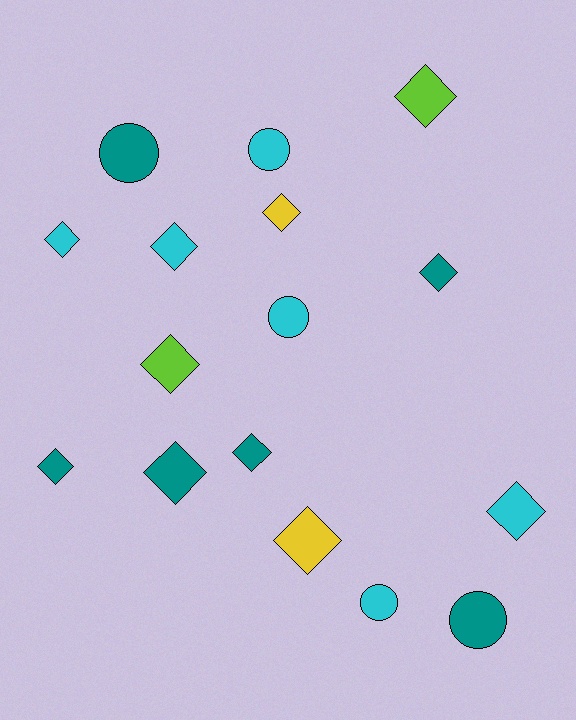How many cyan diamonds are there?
There are 3 cyan diamonds.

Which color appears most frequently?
Teal, with 6 objects.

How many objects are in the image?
There are 16 objects.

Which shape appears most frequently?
Diamond, with 11 objects.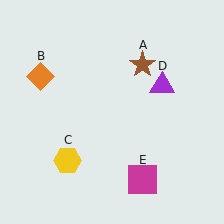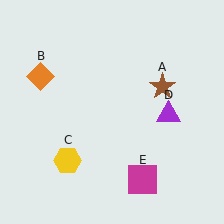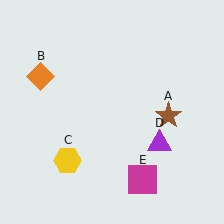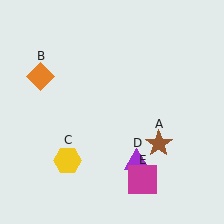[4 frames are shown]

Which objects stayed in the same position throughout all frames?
Orange diamond (object B) and yellow hexagon (object C) and magenta square (object E) remained stationary.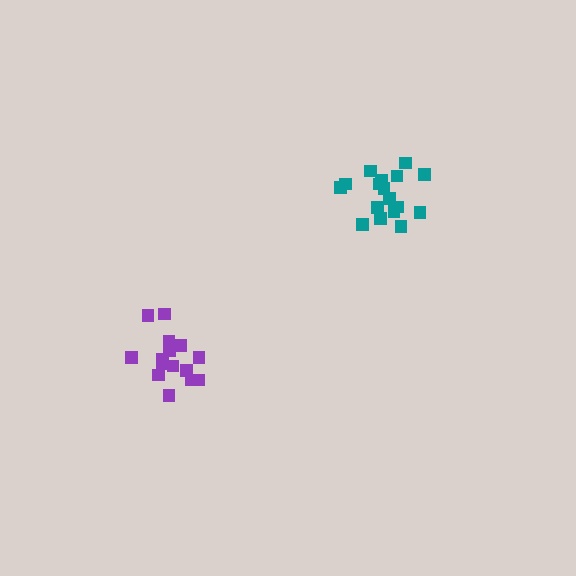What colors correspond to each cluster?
The clusters are colored: teal, purple.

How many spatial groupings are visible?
There are 2 spatial groupings.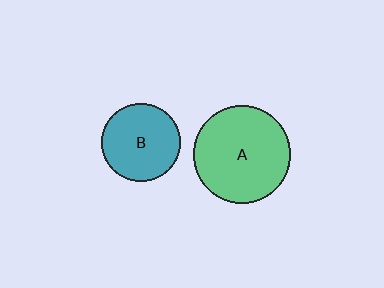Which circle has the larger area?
Circle A (green).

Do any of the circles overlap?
No, none of the circles overlap.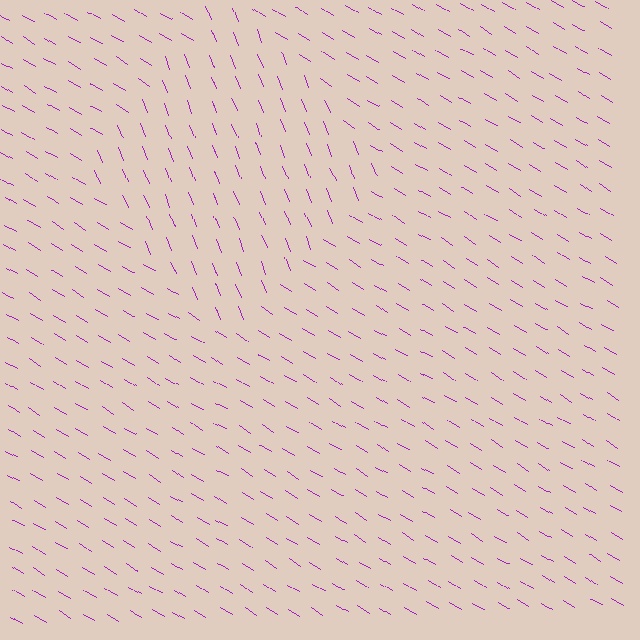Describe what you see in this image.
The image is filled with small purple line segments. A diamond region in the image has lines oriented differently from the surrounding lines, creating a visible texture boundary.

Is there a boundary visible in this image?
Yes, there is a texture boundary formed by a change in line orientation.